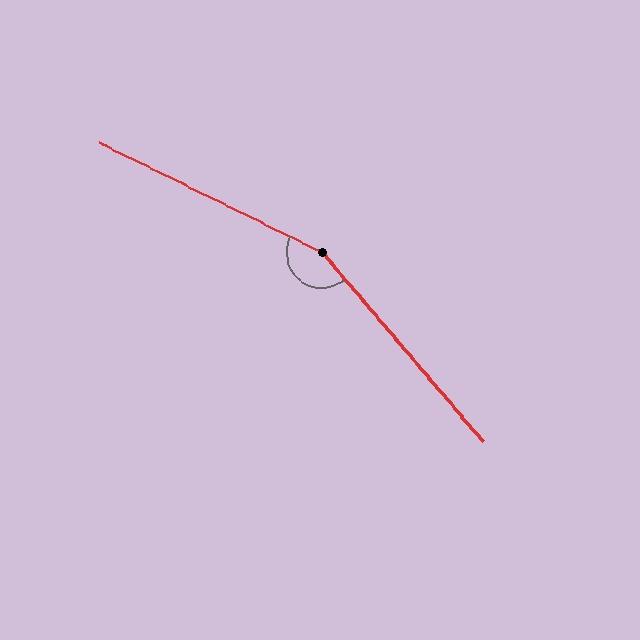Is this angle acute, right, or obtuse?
It is obtuse.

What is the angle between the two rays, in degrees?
Approximately 157 degrees.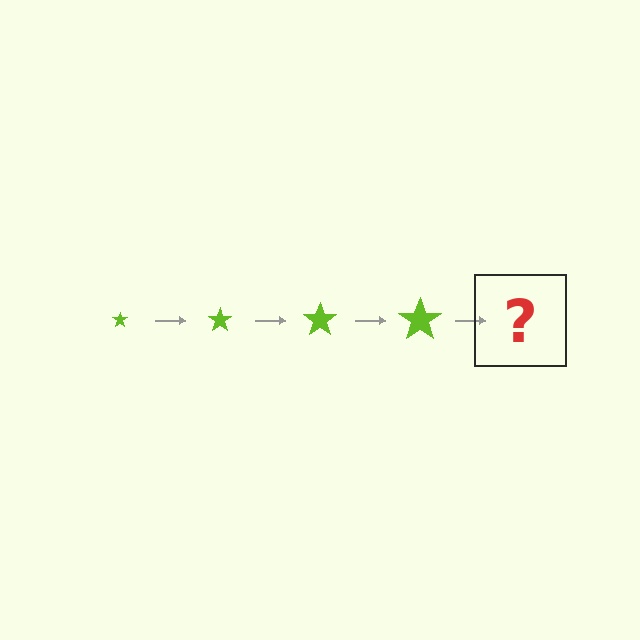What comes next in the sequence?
The next element should be a lime star, larger than the previous one.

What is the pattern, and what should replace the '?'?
The pattern is that the star gets progressively larger each step. The '?' should be a lime star, larger than the previous one.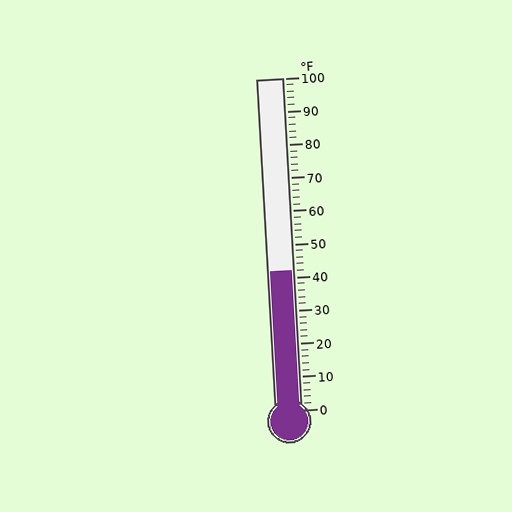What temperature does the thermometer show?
The thermometer shows approximately 42°F.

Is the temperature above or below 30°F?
The temperature is above 30°F.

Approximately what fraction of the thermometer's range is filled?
The thermometer is filled to approximately 40% of its range.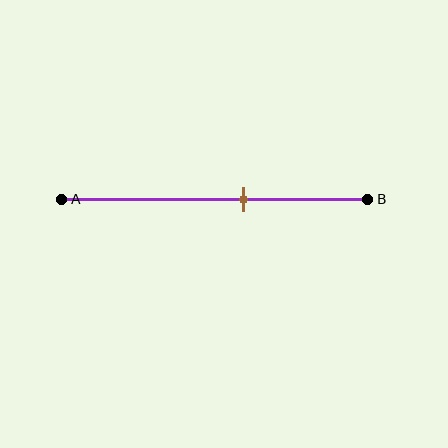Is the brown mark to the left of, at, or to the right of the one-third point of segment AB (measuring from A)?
The brown mark is to the right of the one-third point of segment AB.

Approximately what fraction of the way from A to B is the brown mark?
The brown mark is approximately 60% of the way from A to B.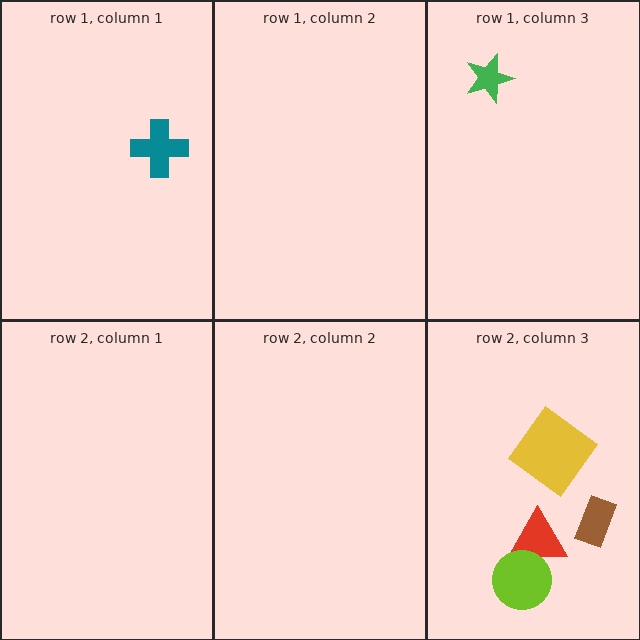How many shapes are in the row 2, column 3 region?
4.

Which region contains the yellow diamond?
The row 2, column 3 region.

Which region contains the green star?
The row 1, column 3 region.